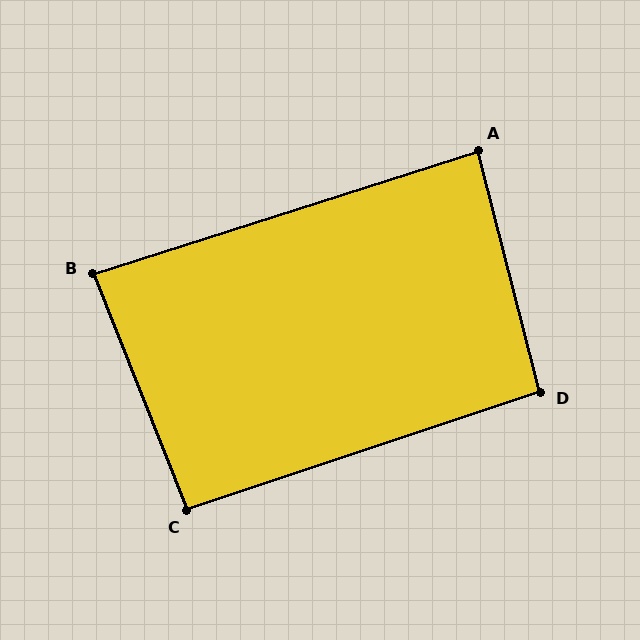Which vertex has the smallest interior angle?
B, at approximately 86 degrees.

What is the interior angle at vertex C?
Approximately 93 degrees (approximately right).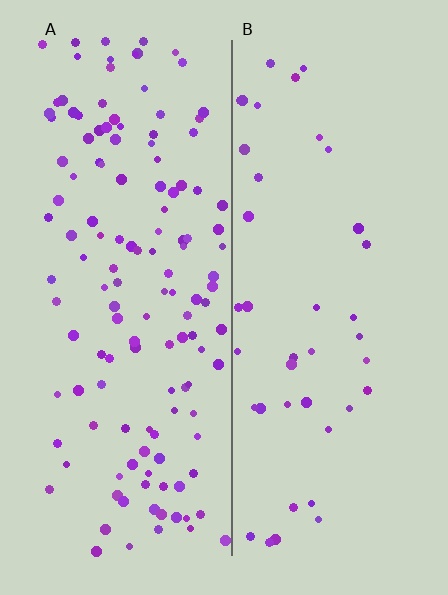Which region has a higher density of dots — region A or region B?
A (the left).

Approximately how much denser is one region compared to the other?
Approximately 3.2× — region A over region B.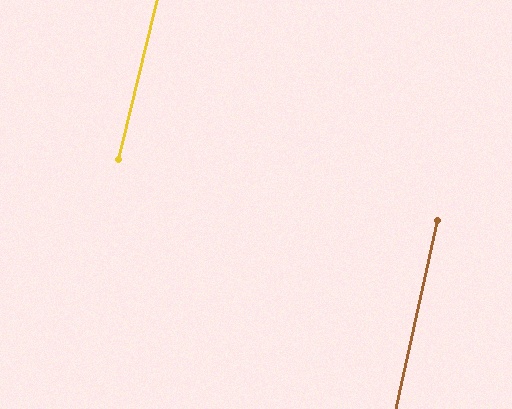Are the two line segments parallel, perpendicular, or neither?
Parallel — their directions differ by only 1.4°.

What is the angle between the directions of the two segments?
Approximately 1 degree.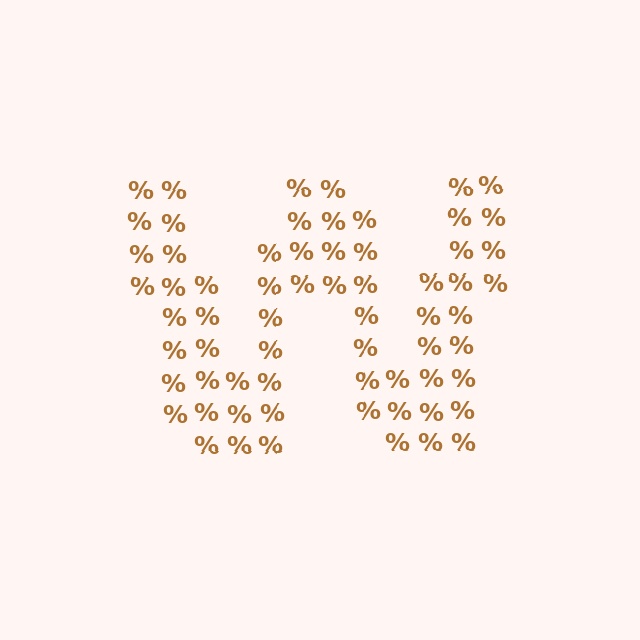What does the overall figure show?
The overall figure shows the letter W.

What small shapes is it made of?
It is made of small percent signs.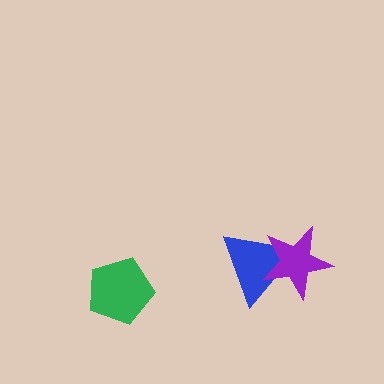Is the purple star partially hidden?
No, no other shape covers it.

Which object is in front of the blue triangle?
The purple star is in front of the blue triangle.